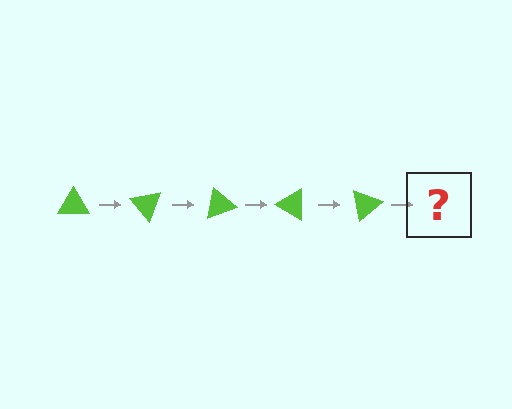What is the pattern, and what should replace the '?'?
The pattern is that the triangle rotates 50 degrees each step. The '?' should be a lime triangle rotated 250 degrees.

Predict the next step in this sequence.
The next step is a lime triangle rotated 250 degrees.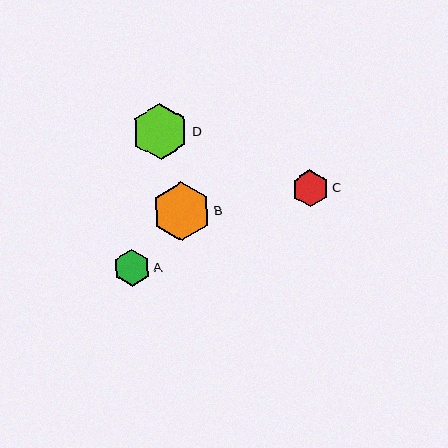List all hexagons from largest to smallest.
From largest to smallest: B, D, A, C.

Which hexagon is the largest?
Hexagon B is the largest with a size of approximately 59 pixels.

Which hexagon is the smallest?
Hexagon C is the smallest with a size of approximately 36 pixels.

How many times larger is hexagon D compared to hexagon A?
Hexagon D is approximately 1.5 times the size of hexagon A.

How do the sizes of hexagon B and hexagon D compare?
Hexagon B and hexagon D are approximately the same size.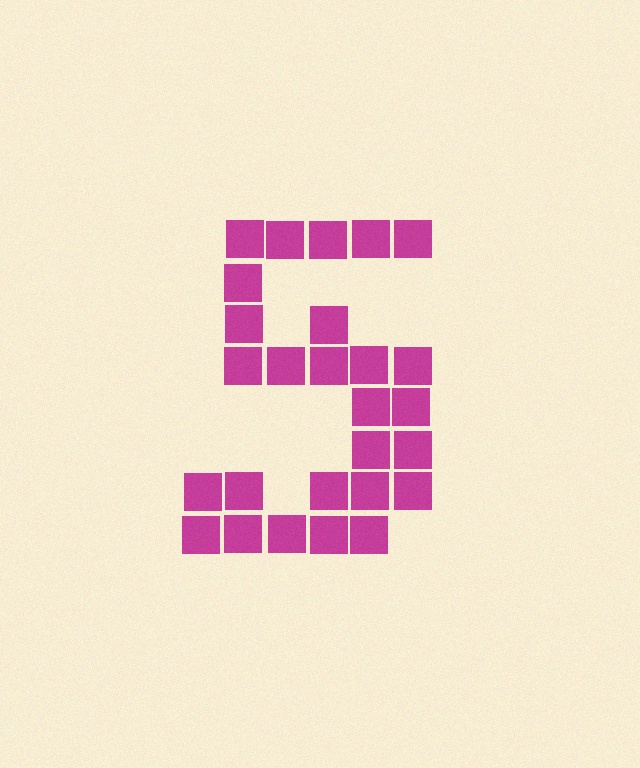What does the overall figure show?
The overall figure shows the digit 5.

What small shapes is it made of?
It is made of small squares.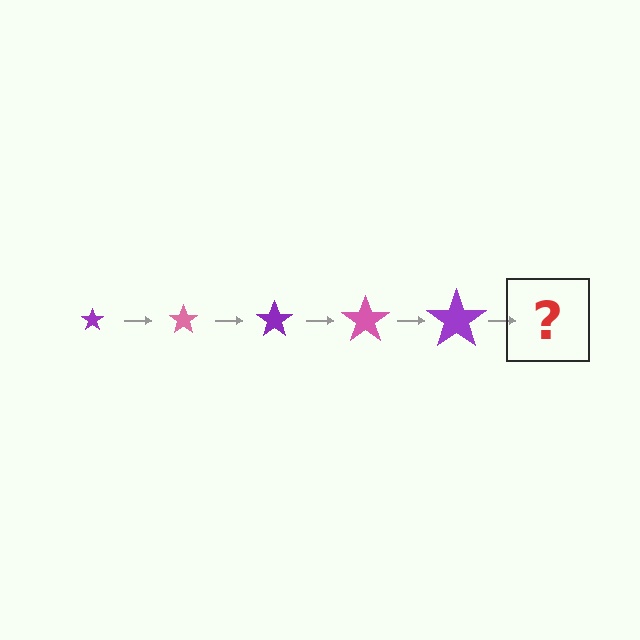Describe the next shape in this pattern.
It should be a pink star, larger than the previous one.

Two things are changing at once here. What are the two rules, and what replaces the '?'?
The two rules are that the star grows larger each step and the color cycles through purple and pink. The '?' should be a pink star, larger than the previous one.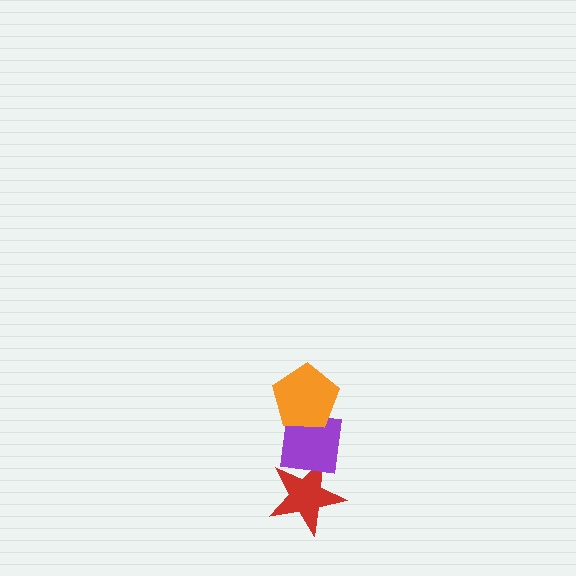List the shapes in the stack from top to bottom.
From top to bottom: the orange pentagon, the purple square, the red star.